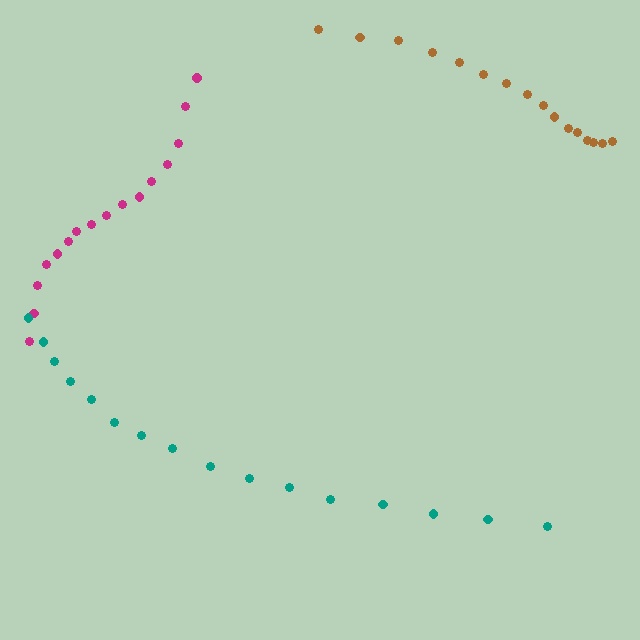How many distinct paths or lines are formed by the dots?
There are 3 distinct paths.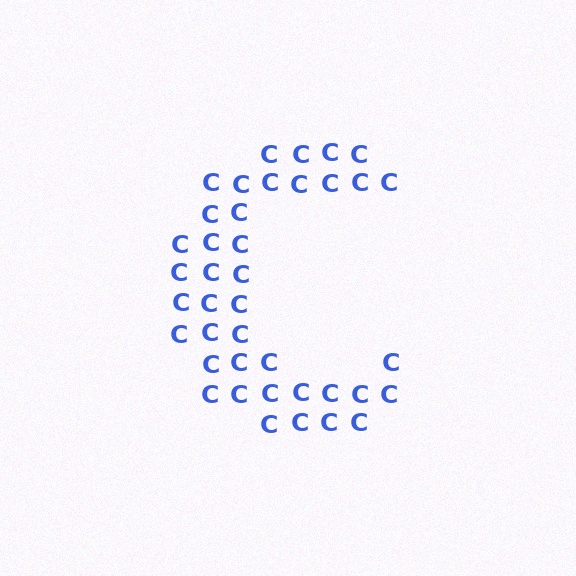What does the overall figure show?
The overall figure shows the letter C.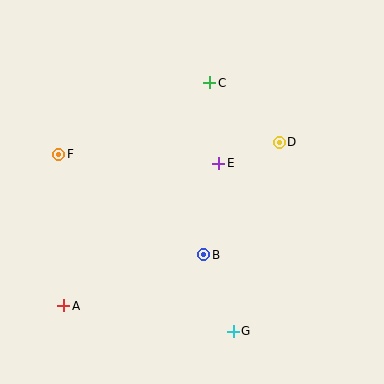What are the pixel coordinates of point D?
Point D is at (279, 142).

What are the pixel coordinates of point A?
Point A is at (64, 306).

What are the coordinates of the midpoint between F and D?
The midpoint between F and D is at (169, 148).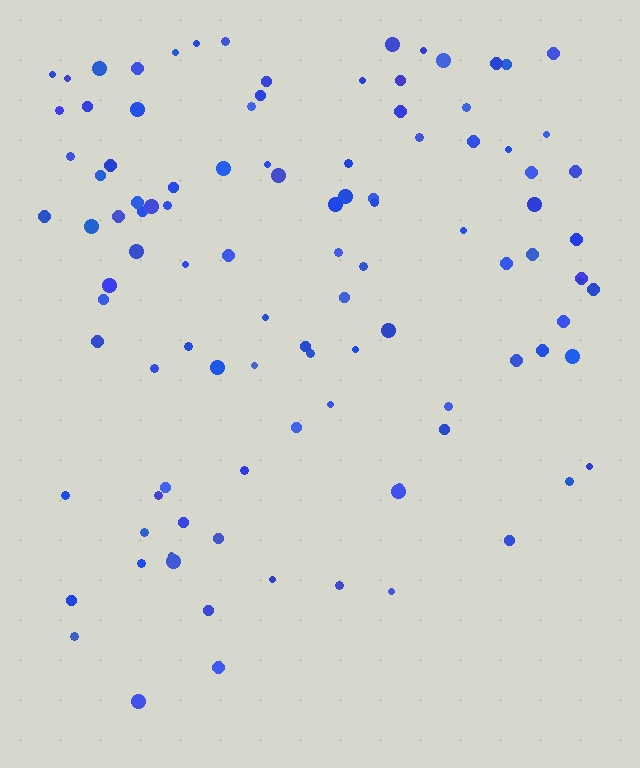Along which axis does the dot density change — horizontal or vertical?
Vertical.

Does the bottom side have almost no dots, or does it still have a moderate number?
Still a moderate number, just noticeably fewer than the top.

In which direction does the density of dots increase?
From bottom to top, with the top side densest.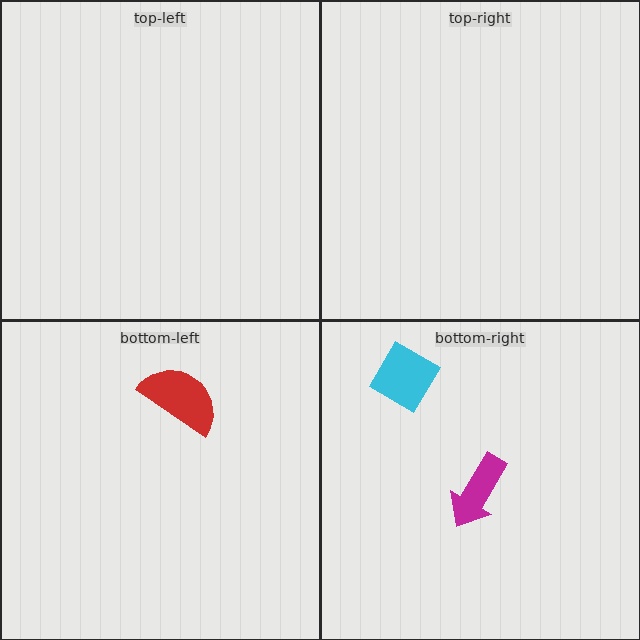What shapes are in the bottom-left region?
The red semicircle.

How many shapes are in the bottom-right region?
2.